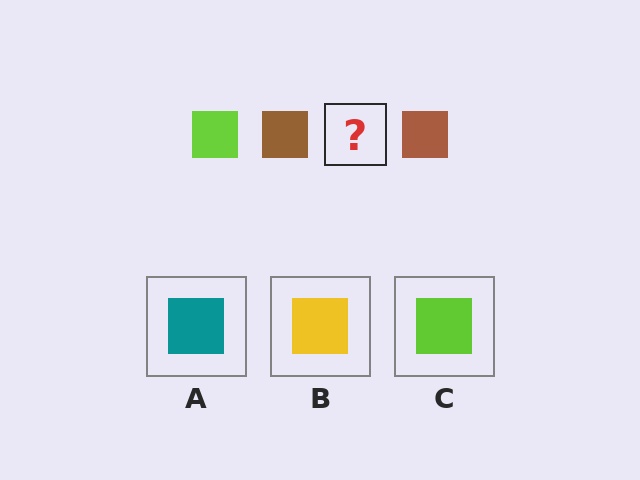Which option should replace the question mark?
Option C.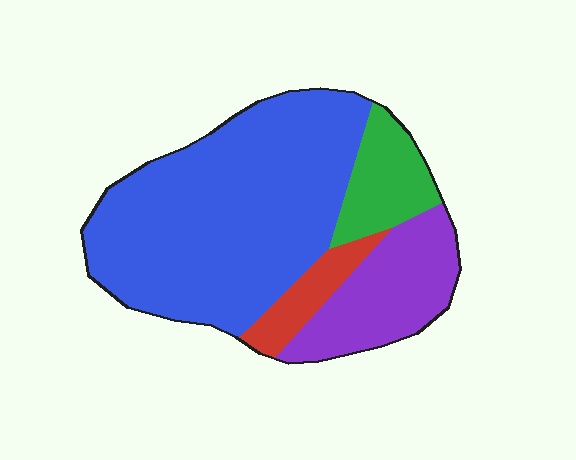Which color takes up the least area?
Red, at roughly 5%.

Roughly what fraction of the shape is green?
Green takes up less than a sixth of the shape.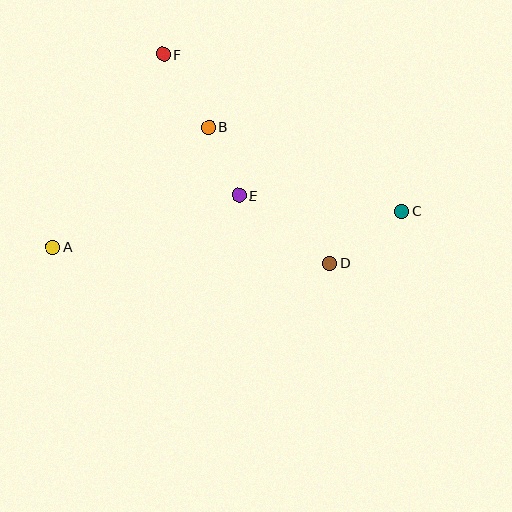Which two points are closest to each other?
Points B and E are closest to each other.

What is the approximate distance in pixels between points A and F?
The distance between A and F is approximately 222 pixels.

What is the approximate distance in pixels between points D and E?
The distance between D and E is approximately 114 pixels.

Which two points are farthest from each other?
Points A and C are farthest from each other.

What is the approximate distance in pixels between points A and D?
The distance between A and D is approximately 277 pixels.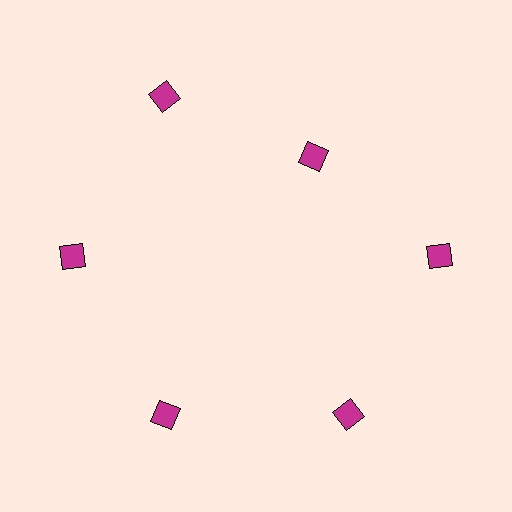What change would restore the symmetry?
The symmetry would be restored by moving it outward, back onto the ring so that all 6 diamonds sit at equal angles and equal distance from the center.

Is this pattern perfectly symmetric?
No. The 6 magenta diamonds are arranged in a ring, but one element near the 1 o'clock position is pulled inward toward the center, breaking the 6-fold rotational symmetry.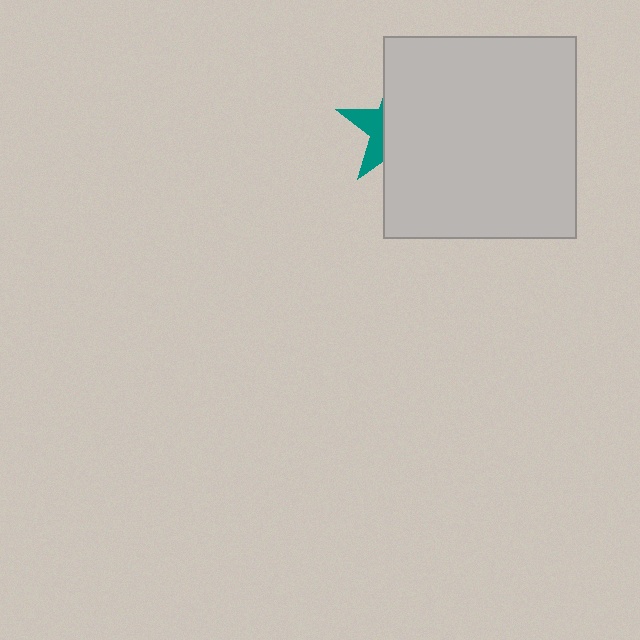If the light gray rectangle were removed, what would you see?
You would see the complete teal star.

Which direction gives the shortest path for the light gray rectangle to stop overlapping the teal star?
Moving right gives the shortest separation.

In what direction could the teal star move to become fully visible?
The teal star could move left. That would shift it out from behind the light gray rectangle entirely.